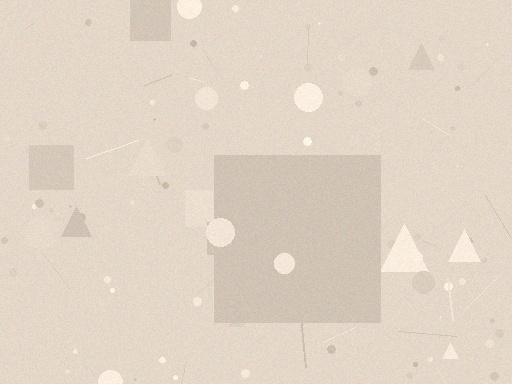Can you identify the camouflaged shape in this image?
The camouflaged shape is a square.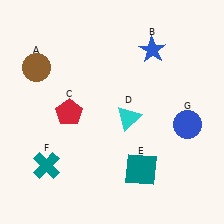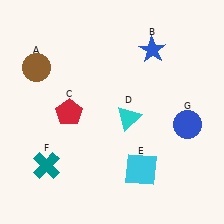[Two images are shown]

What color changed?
The square (E) changed from teal in Image 1 to cyan in Image 2.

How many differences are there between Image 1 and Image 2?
There is 1 difference between the two images.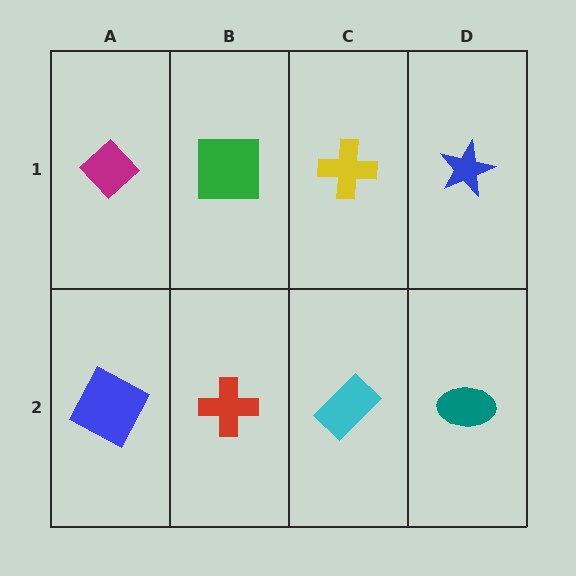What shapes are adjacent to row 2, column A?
A magenta diamond (row 1, column A), a red cross (row 2, column B).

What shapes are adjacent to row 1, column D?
A teal ellipse (row 2, column D), a yellow cross (row 1, column C).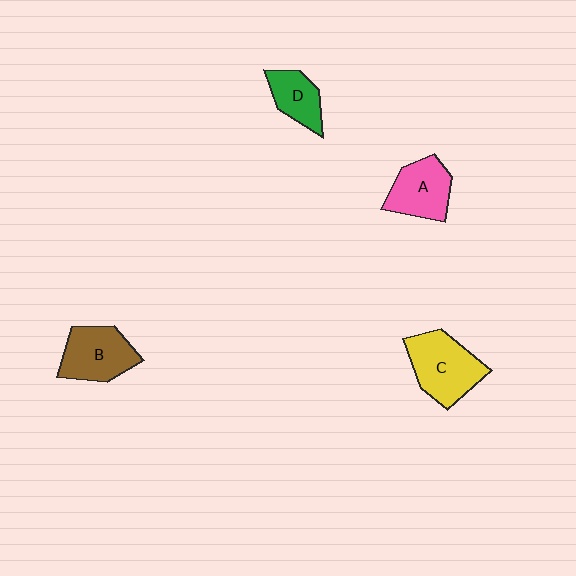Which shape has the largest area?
Shape C (yellow).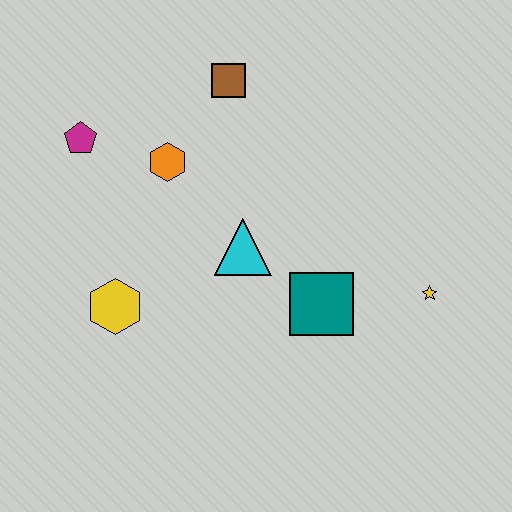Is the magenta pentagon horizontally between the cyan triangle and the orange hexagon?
No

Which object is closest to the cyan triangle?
The teal square is closest to the cyan triangle.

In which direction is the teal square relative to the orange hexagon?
The teal square is to the right of the orange hexagon.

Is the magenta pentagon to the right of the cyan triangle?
No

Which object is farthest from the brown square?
The yellow star is farthest from the brown square.